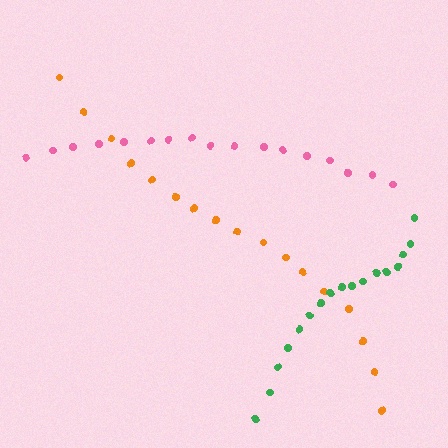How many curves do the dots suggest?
There are 3 distinct paths.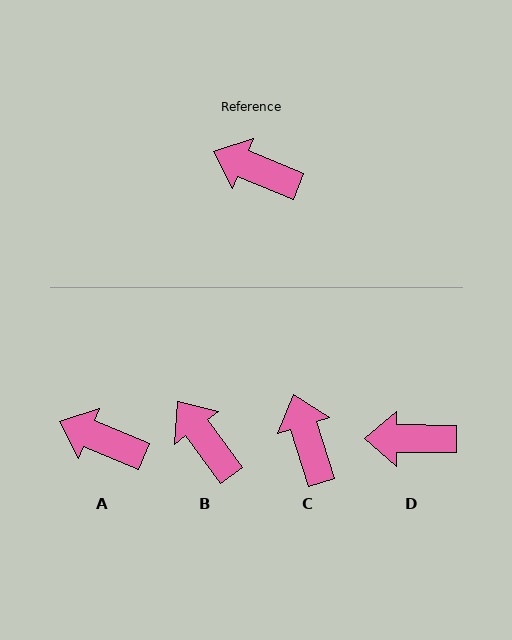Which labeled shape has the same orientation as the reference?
A.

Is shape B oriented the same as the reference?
No, it is off by about 31 degrees.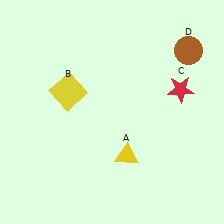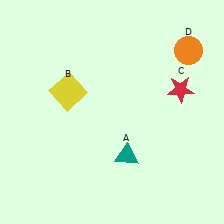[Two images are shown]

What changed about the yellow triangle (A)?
In Image 1, A is yellow. In Image 2, it changed to teal.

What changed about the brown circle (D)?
In Image 1, D is brown. In Image 2, it changed to orange.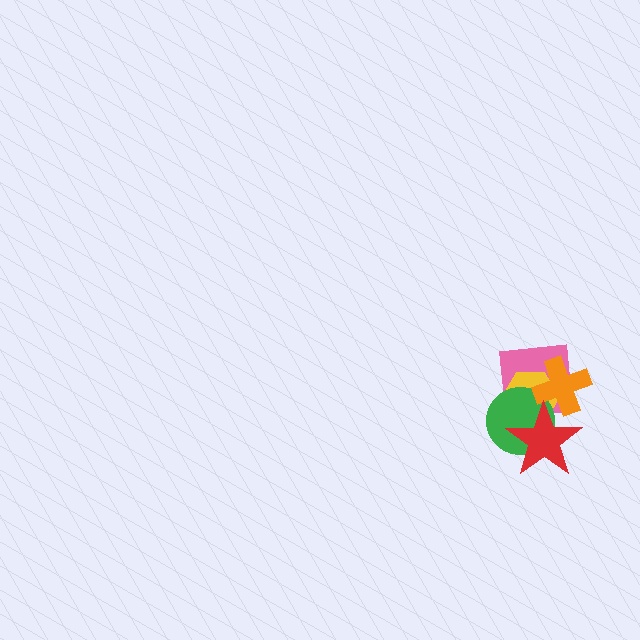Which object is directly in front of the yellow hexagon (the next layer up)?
The green circle is directly in front of the yellow hexagon.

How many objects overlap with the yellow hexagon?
4 objects overlap with the yellow hexagon.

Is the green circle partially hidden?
Yes, it is partially covered by another shape.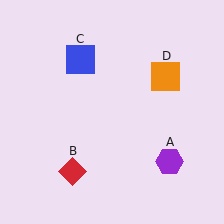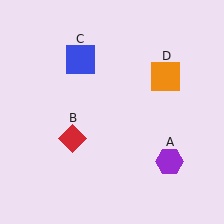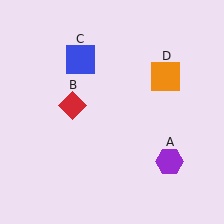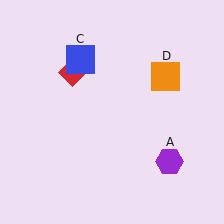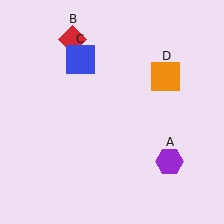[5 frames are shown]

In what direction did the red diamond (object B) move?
The red diamond (object B) moved up.